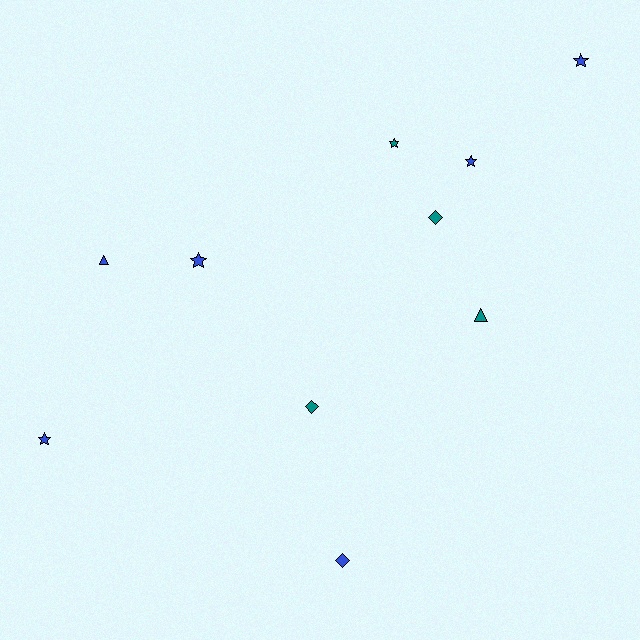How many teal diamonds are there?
There are 2 teal diamonds.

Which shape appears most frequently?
Star, with 5 objects.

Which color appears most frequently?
Blue, with 6 objects.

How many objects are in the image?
There are 10 objects.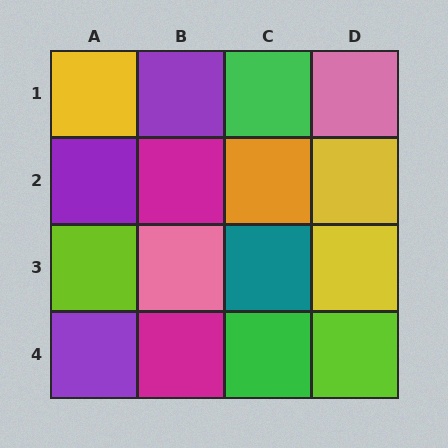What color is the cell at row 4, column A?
Purple.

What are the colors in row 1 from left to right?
Yellow, purple, green, pink.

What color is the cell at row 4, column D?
Lime.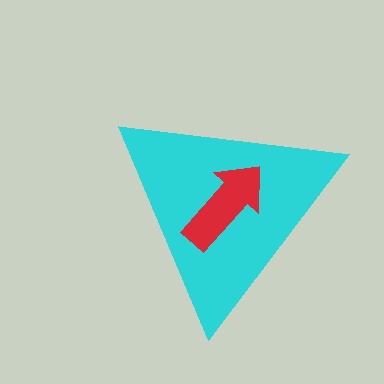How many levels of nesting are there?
2.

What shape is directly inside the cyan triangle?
The red arrow.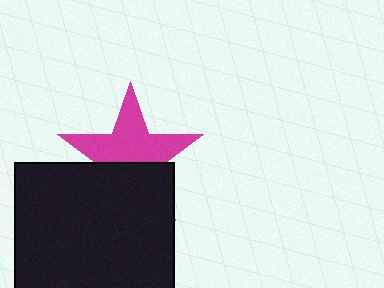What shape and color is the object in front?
The object in front is a black square.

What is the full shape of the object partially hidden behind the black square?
The partially hidden object is a magenta star.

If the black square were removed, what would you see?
You would see the complete magenta star.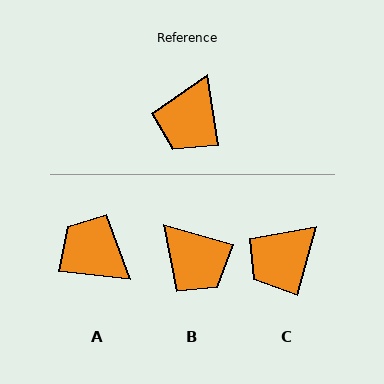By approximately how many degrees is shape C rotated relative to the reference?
Approximately 24 degrees clockwise.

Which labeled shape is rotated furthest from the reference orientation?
A, about 105 degrees away.